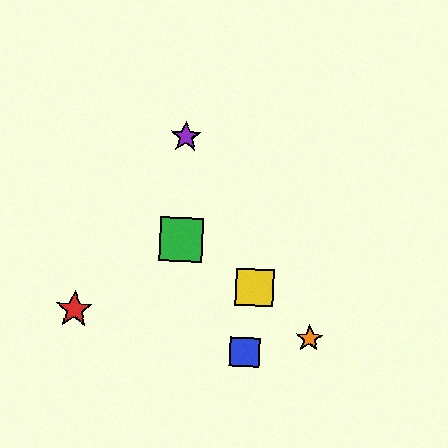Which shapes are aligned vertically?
The green square, the purple star are aligned vertically.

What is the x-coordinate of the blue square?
The blue square is at x≈245.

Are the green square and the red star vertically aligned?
No, the green square is at x≈181 and the red star is at x≈74.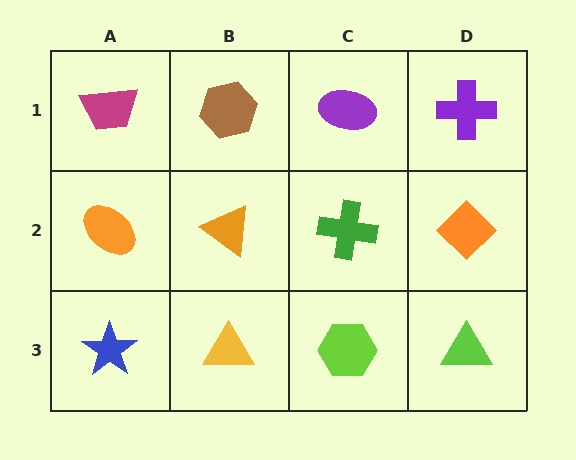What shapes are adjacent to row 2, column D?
A purple cross (row 1, column D), a lime triangle (row 3, column D), a green cross (row 2, column C).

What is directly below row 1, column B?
An orange triangle.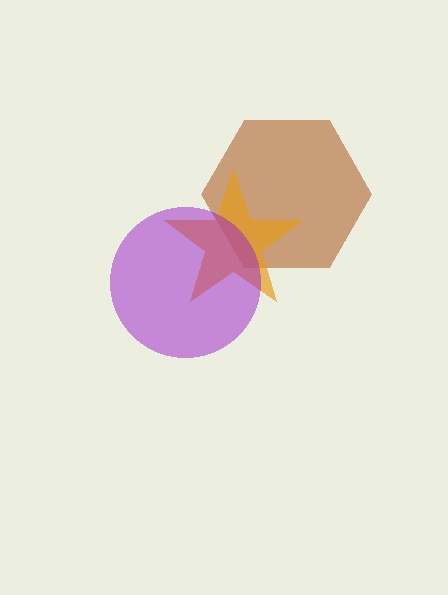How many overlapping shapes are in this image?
There are 3 overlapping shapes in the image.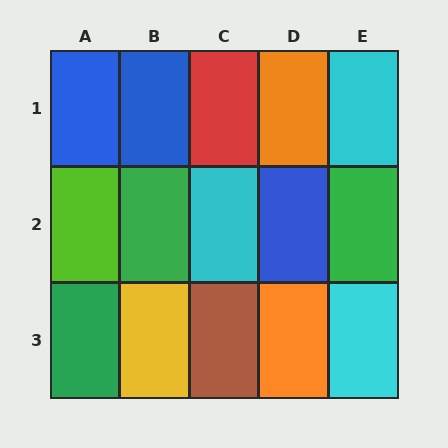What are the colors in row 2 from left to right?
Lime, green, cyan, blue, green.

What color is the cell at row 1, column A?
Blue.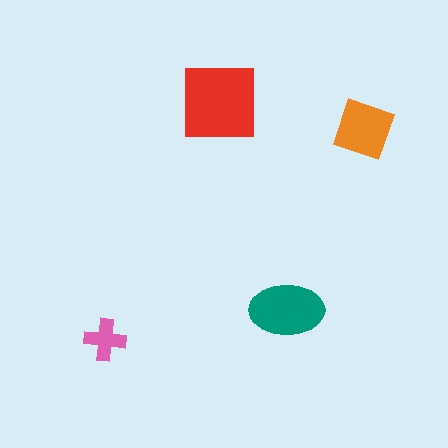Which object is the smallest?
The pink cross.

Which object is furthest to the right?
The orange diamond is rightmost.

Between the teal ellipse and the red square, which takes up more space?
The red square.